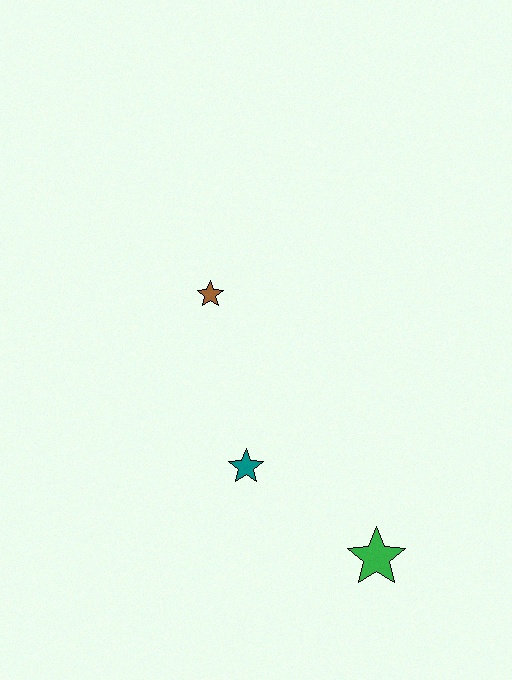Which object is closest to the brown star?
The teal star is closest to the brown star.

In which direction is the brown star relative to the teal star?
The brown star is above the teal star.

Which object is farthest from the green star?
The brown star is farthest from the green star.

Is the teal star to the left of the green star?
Yes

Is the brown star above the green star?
Yes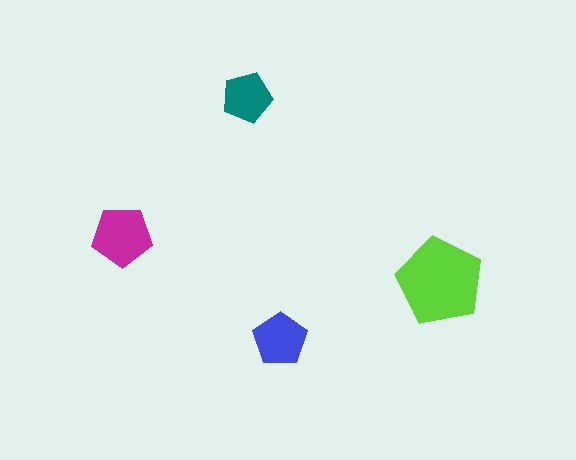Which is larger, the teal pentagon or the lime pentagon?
The lime one.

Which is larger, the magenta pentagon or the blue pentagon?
The magenta one.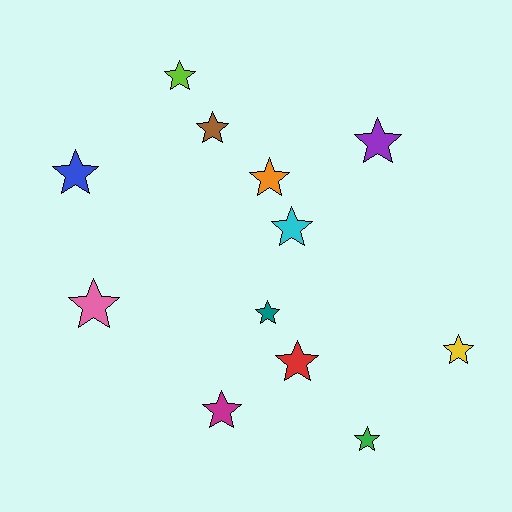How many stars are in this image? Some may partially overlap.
There are 12 stars.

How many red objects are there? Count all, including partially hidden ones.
There is 1 red object.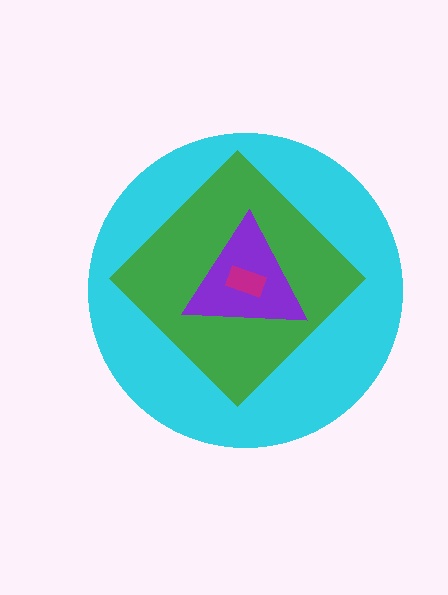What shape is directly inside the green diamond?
The purple triangle.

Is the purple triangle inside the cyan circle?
Yes.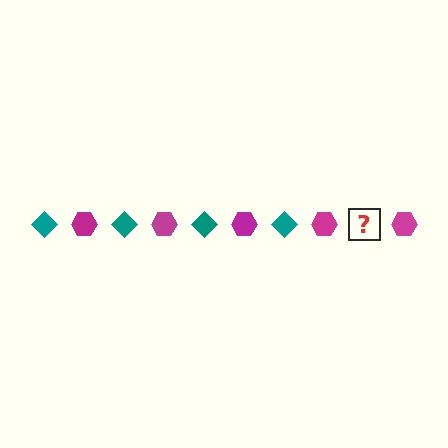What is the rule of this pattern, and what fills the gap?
The rule is that the pattern alternates between teal diamond and magenta hexagon. The gap should be filled with a teal diamond.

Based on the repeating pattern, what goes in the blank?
The blank should be a teal diamond.